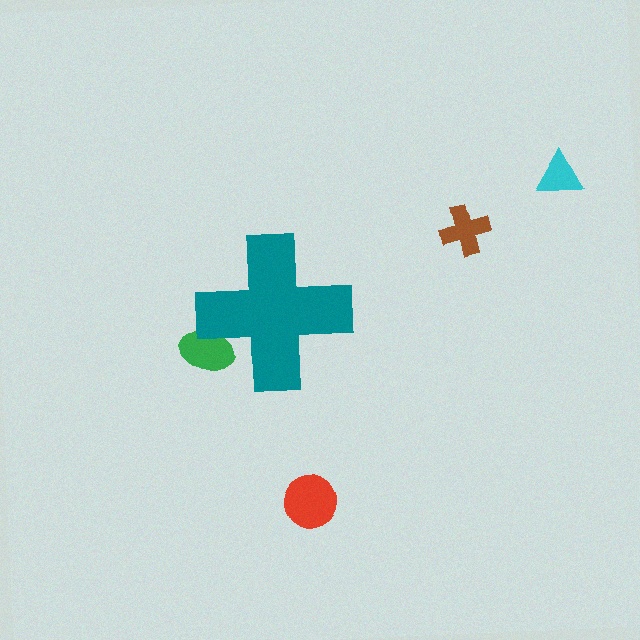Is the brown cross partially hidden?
No, the brown cross is fully visible.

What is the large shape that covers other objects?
A teal cross.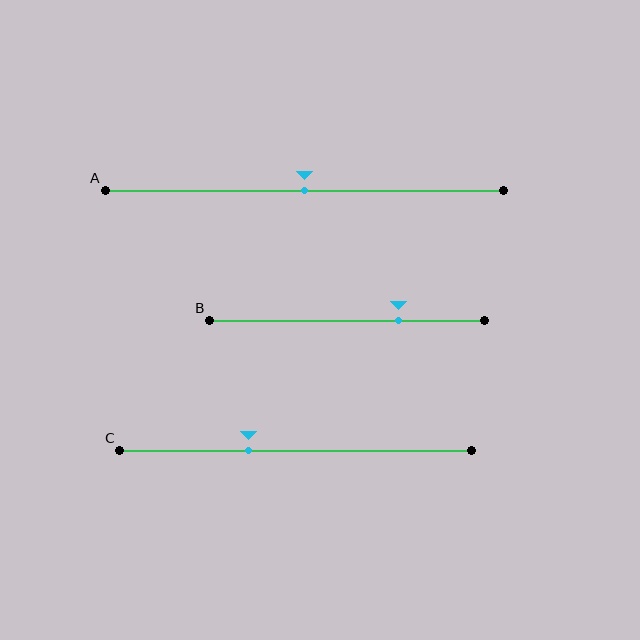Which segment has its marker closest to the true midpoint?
Segment A has its marker closest to the true midpoint.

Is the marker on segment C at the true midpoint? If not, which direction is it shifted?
No, the marker on segment C is shifted to the left by about 13% of the segment length.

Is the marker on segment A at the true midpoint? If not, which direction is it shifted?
Yes, the marker on segment A is at the true midpoint.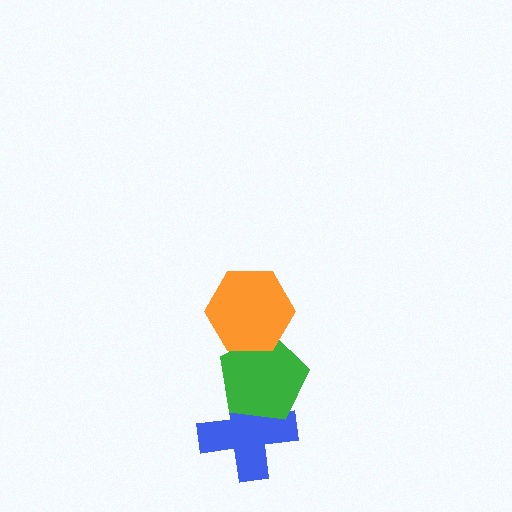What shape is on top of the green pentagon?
The orange hexagon is on top of the green pentagon.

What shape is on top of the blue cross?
The green pentagon is on top of the blue cross.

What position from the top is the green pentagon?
The green pentagon is 2nd from the top.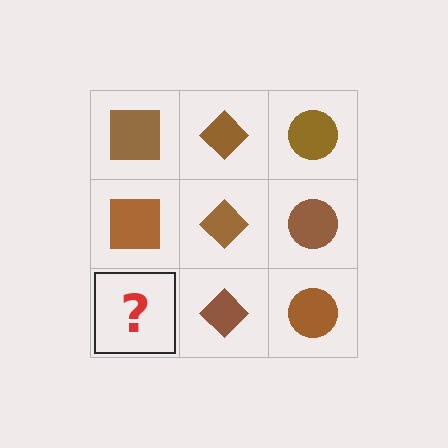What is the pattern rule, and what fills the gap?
The rule is that each column has a consistent shape. The gap should be filled with a brown square.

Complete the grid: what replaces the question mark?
The question mark should be replaced with a brown square.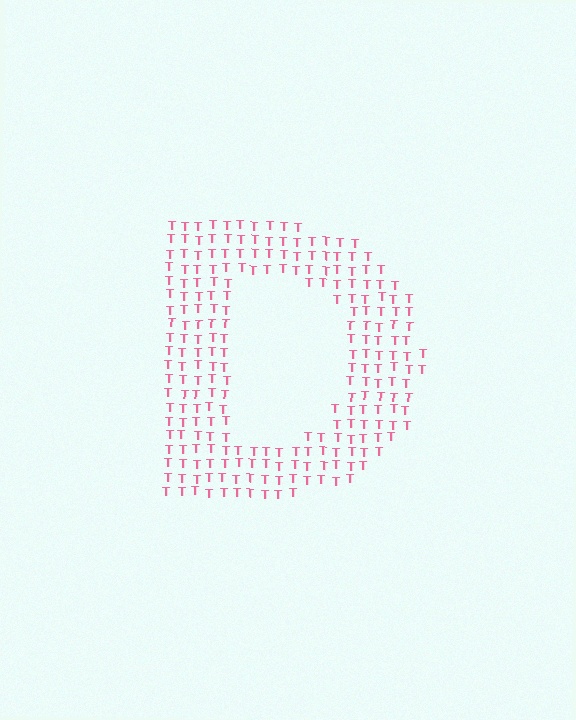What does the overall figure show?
The overall figure shows the letter D.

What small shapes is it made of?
It is made of small letter T's.